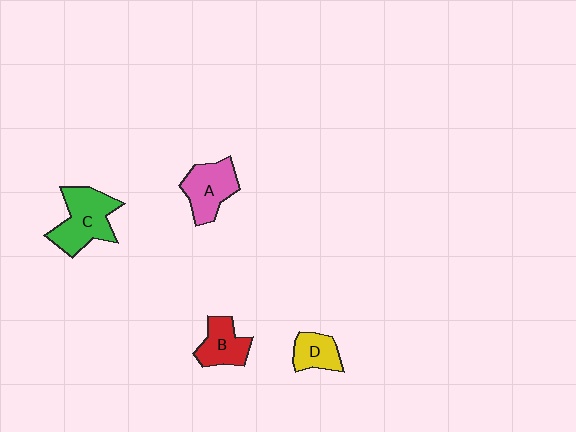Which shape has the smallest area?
Shape D (yellow).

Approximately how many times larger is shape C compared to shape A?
Approximately 1.3 times.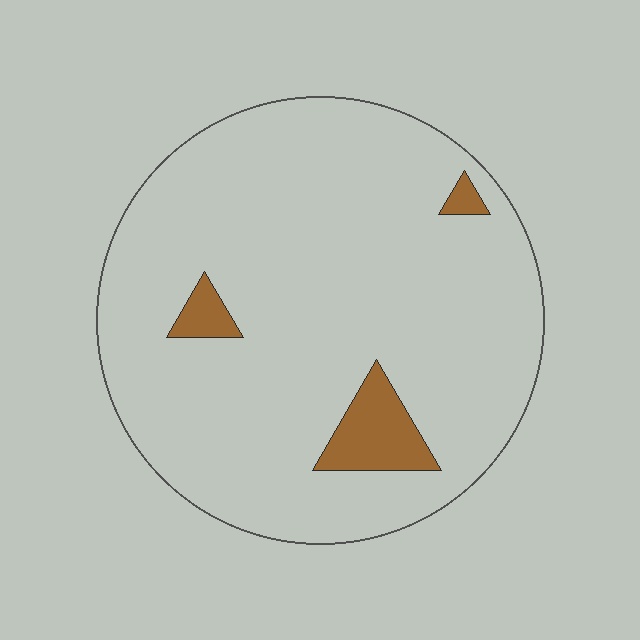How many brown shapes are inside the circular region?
3.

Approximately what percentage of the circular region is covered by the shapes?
Approximately 5%.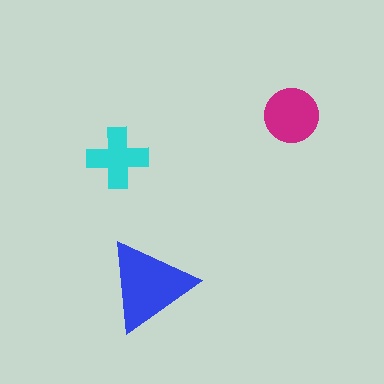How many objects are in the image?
There are 3 objects in the image.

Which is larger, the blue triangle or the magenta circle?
The blue triangle.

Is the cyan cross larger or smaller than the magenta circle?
Smaller.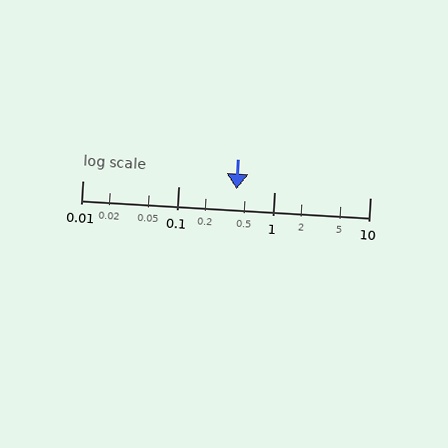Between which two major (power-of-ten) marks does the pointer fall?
The pointer is between 0.1 and 1.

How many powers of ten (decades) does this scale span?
The scale spans 3 decades, from 0.01 to 10.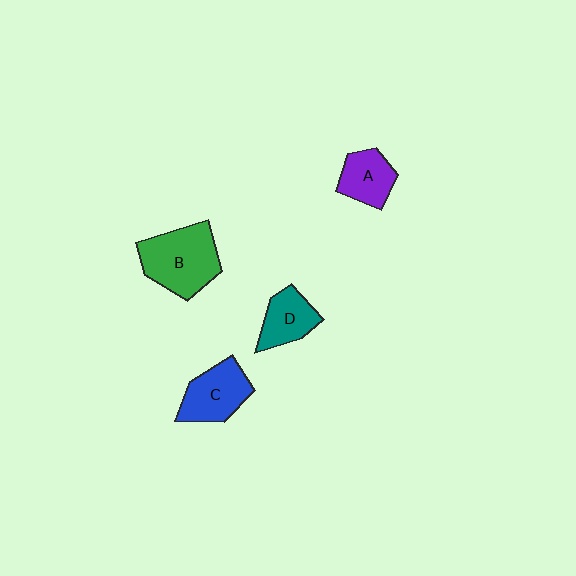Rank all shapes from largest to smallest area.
From largest to smallest: B (green), C (blue), D (teal), A (purple).